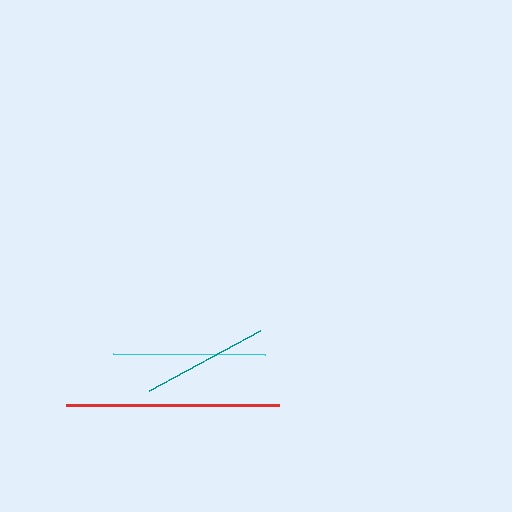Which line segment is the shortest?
The teal line is the shortest at approximately 126 pixels.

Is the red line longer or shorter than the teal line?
The red line is longer than the teal line.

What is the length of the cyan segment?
The cyan segment is approximately 152 pixels long.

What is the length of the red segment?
The red segment is approximately 213 pixels long.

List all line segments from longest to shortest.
From longest to shortest: red, cyan, teal.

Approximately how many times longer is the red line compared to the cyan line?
The red line is approximately 1.4 times the length of the cyan line.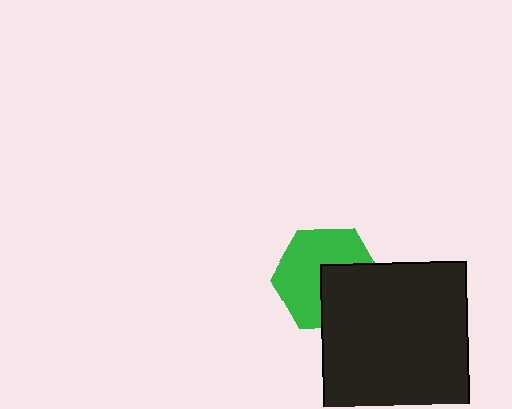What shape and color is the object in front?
The object in front is a black square.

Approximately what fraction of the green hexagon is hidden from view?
Roughly 40% of the green hexagon is hidden behind the black square.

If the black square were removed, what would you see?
You would see the complete green hexagon.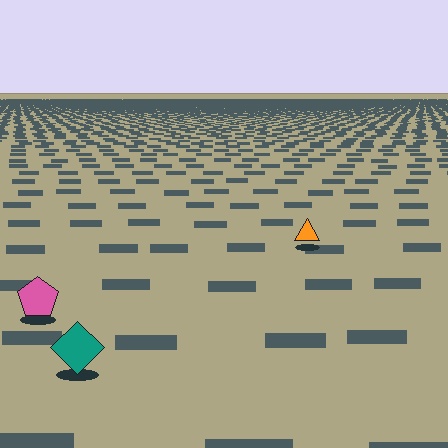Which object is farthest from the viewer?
The orange triangle is farthest from the viewer. It appears smaller and the ground texture around it is denser.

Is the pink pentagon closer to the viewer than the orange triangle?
Yes. The pink pentagon is closer — you can tell from the texture gradient: the ground texture is coarser near it.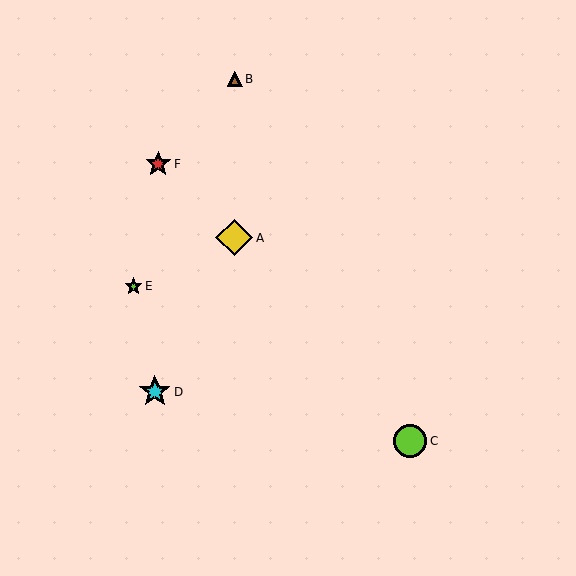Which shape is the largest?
The yellow diamond (labeled A) is the largest.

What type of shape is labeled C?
Shape C is a lime circle.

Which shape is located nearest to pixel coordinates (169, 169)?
The red star (labeled F) at (158, 164) is nearest to that location.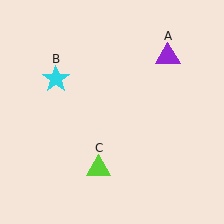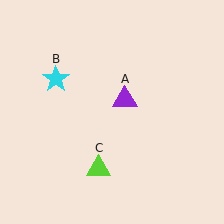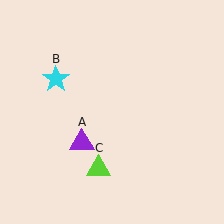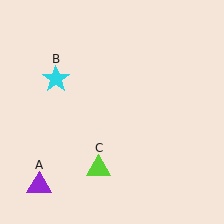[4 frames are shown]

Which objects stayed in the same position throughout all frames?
Cyan star (object B) and lime triangle (object C) remained stationary.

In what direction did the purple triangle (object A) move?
The purple triangle (object A) moved down and to the left.